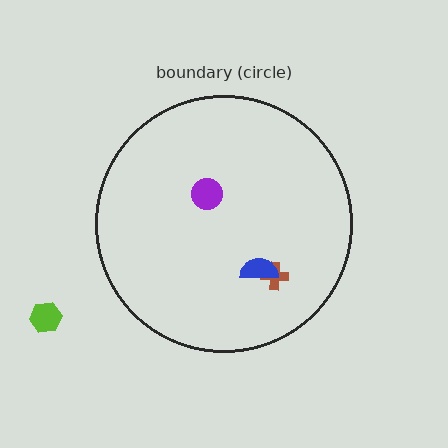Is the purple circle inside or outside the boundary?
Inside.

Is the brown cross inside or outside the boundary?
Inside.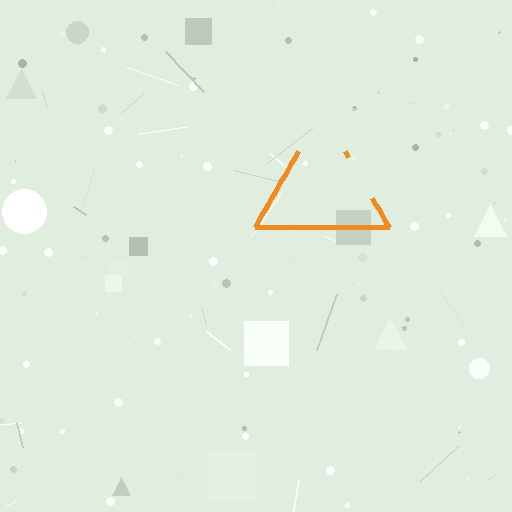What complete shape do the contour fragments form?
The contour fragments form a triangle.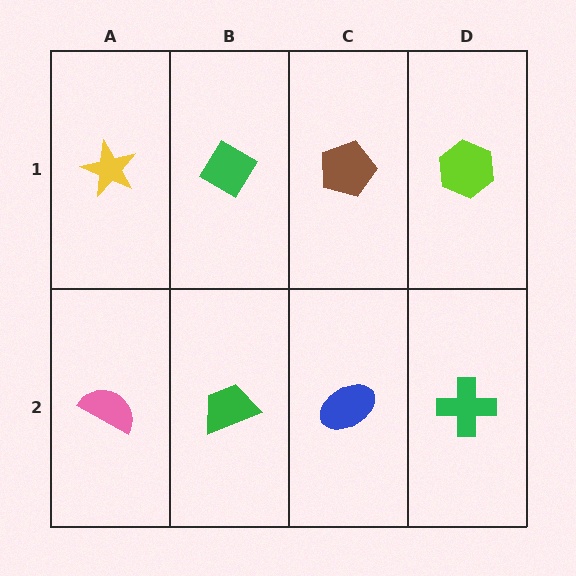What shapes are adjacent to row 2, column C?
A brown pentagon (row 1, column C), a green trapezoid (row 2, column B), a green cross (row 2, column D).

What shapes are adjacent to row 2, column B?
A green diamond (row 1, column B), a pink semicircle (row 2, column A), a blue ellipse (row 2, column C).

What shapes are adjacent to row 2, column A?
A yellow star (row 1, column A), a green trapezoid (row 2, column B).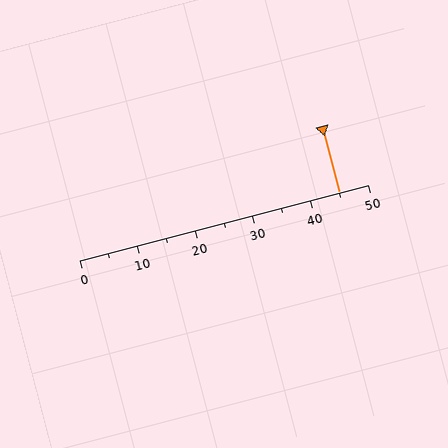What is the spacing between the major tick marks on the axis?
The major ticks are spaced 10 apart.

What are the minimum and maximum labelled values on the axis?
The axis runs from 0 to 50.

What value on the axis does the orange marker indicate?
The marker indicates approximately 45.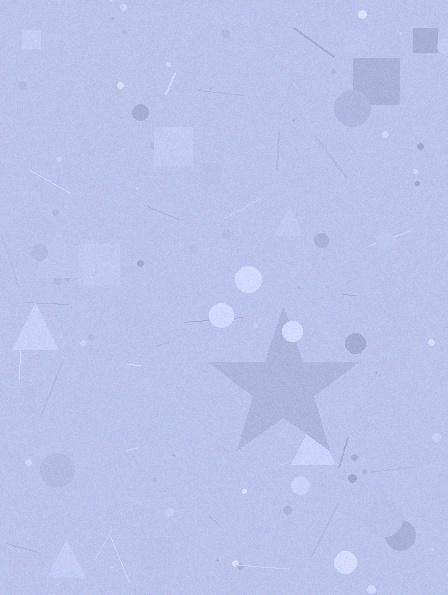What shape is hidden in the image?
A star is hidden in the image.